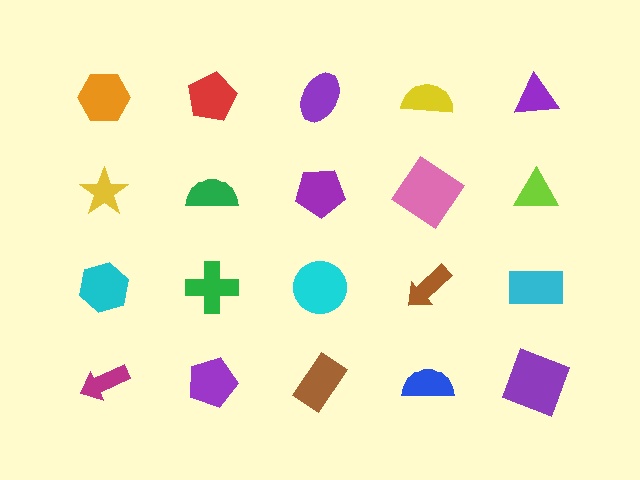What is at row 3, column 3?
A cyan circle.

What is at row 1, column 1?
An orange hexagon.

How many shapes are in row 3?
5 shapes.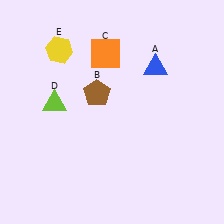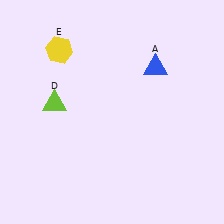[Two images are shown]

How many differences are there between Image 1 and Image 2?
There are 2 differences between the two images.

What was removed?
The brown pentagon (B), the orange square (C) were removed in Image 2.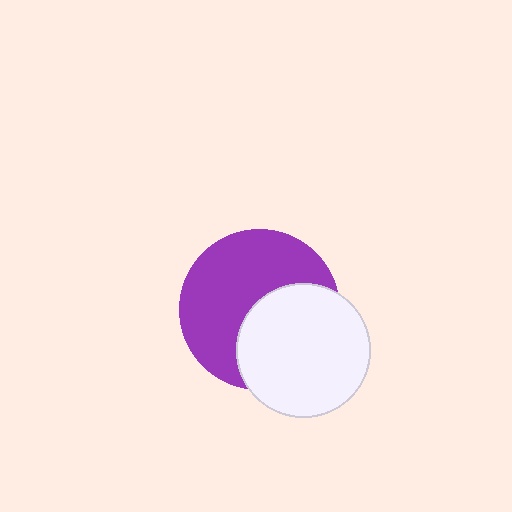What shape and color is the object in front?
The object in front is a white circle.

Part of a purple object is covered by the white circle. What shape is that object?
It is a circle.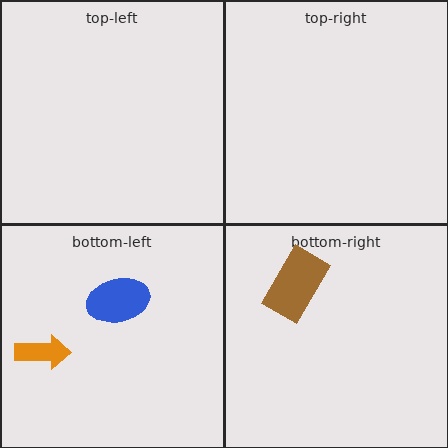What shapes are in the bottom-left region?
The orange arrow, the blue ellipse.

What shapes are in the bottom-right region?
The brown rectangle.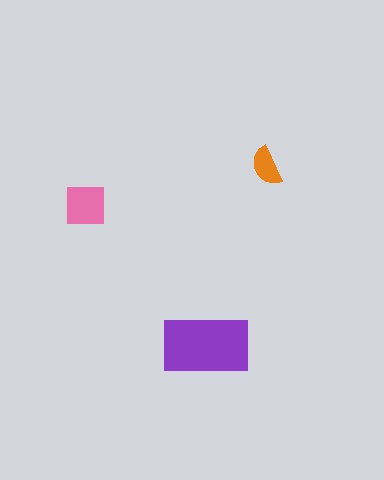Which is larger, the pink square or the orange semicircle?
The pink square.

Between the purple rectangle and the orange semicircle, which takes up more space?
The purple rectangle.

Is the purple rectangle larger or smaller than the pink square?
Larger.